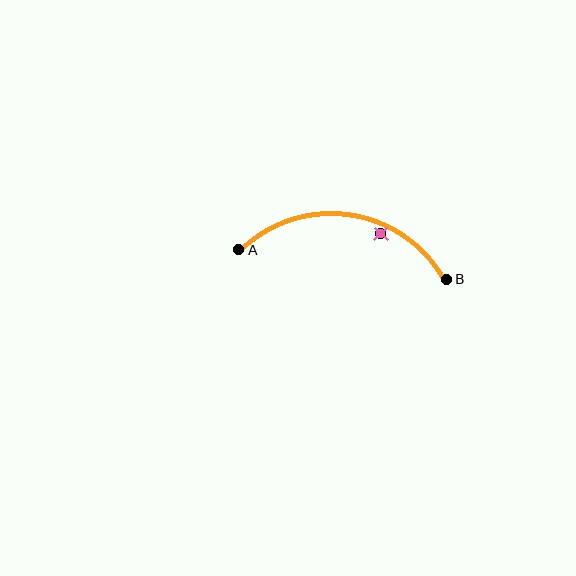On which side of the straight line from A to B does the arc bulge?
The arc bulges above the straight line connecting A and B.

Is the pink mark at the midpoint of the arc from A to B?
No — the pink mark does not lie on the arc at all. It sits slightly inside the curve.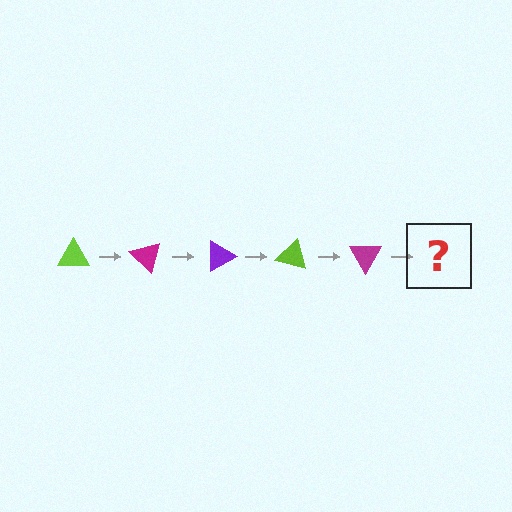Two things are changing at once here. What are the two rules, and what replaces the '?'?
The two rules are that it rotates 45 degrees each step and the color cycles through lime, magenta, and purple. The '?' should be a purple triangle, rotated 225 degrees from the start.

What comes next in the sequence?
The next element should be a purple triangle, rotated 225 degrees from the start.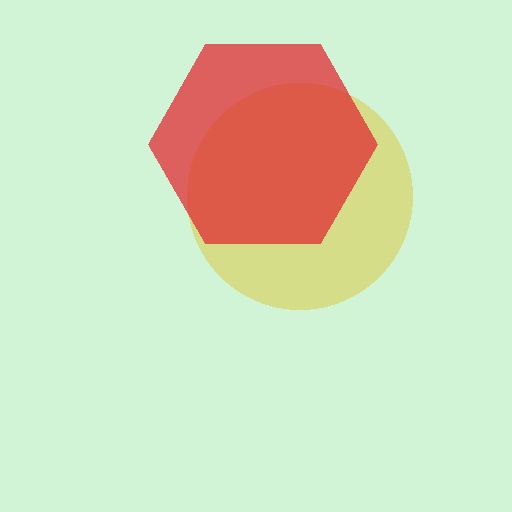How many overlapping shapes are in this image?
There are 2 overlapping shapes in the image.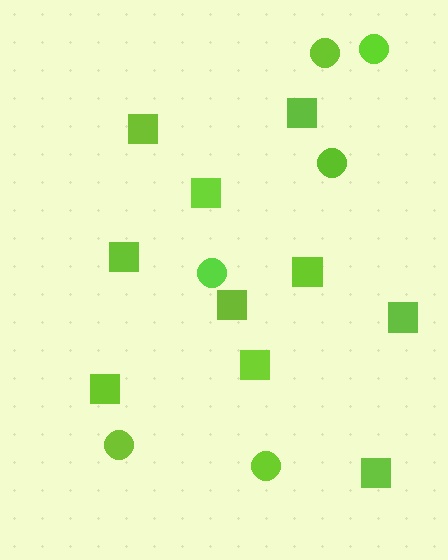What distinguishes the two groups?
There are 2 groups: one group of circles (6) and one group of squares (10).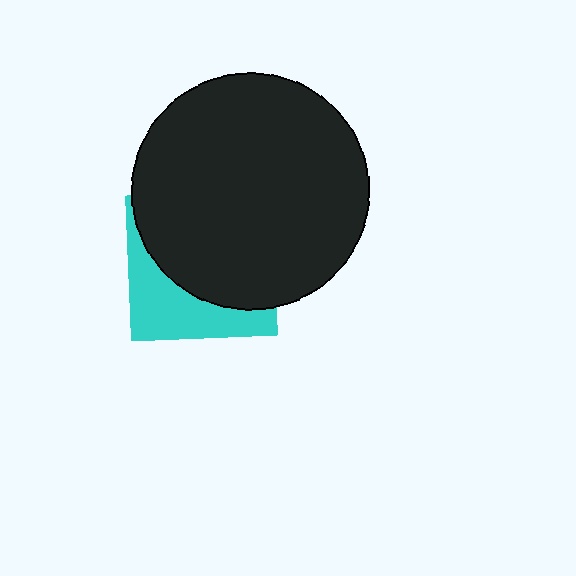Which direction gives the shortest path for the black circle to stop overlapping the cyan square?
Moving up gives the shortest separation.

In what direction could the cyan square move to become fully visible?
The cyan square could move down. That would shift it out from behind the black circle entirely.